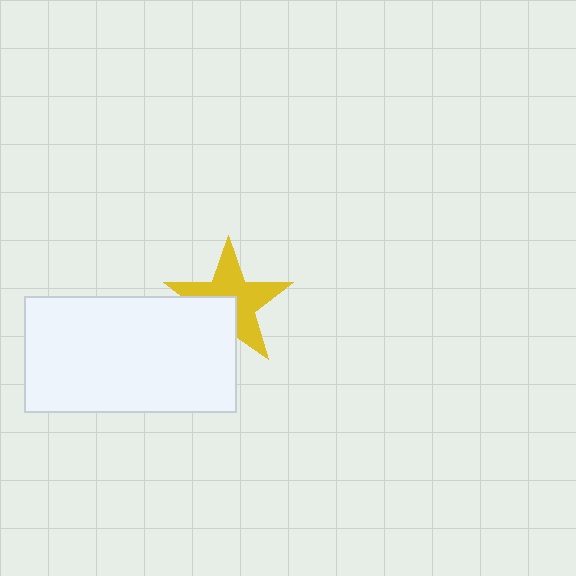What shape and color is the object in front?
The object in front is a white rectangle.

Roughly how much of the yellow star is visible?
About half of it is visible (roughly 65%).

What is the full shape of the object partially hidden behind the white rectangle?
The partially hidden object is a yellow star.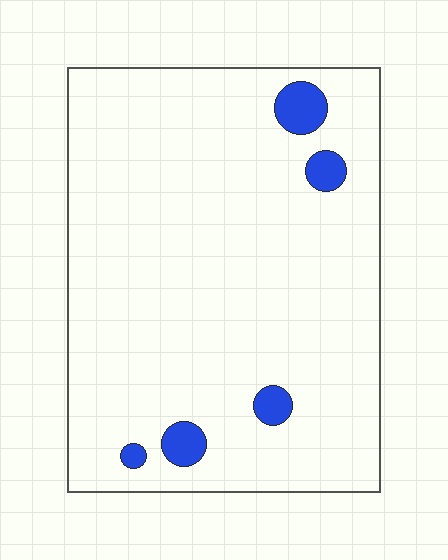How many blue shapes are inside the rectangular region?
5.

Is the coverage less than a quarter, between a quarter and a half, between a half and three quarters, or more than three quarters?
Less than a quarter.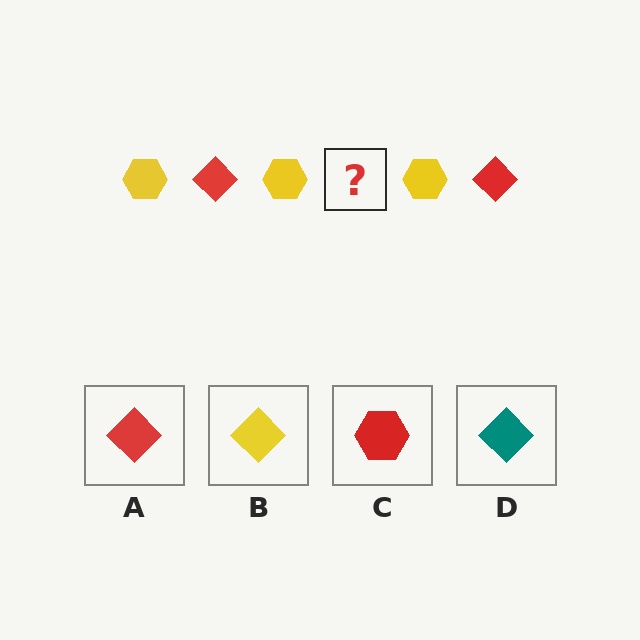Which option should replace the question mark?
Option A.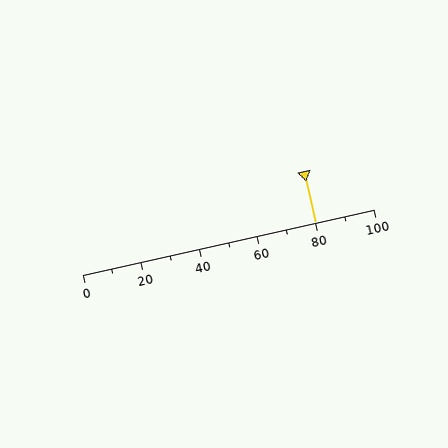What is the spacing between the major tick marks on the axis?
The major ticks are spaced 20 apart.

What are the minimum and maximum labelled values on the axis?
The axis runs from 0 to 100.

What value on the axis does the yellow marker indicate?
The marker indicates approximately 80.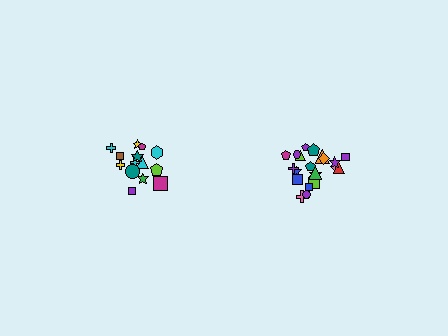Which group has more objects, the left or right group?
The right group.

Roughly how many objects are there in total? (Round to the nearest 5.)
Roughly 35 objects in total.